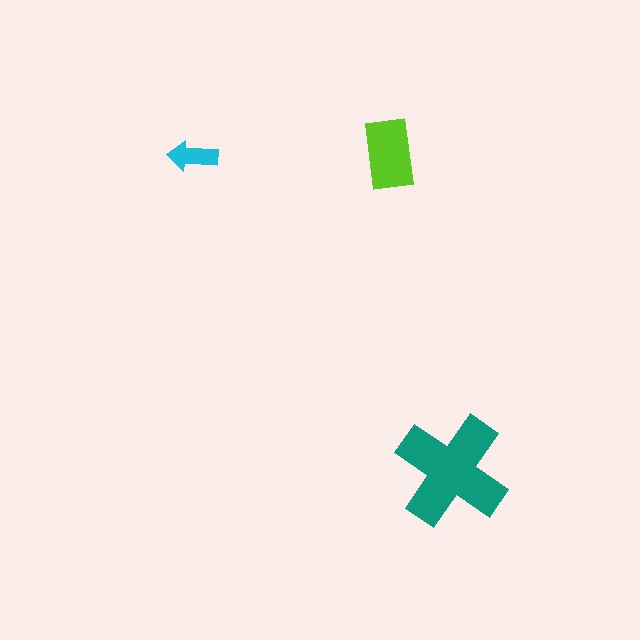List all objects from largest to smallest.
The teal cross, the lime rectangle, the cyan arrow.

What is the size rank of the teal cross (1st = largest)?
1st.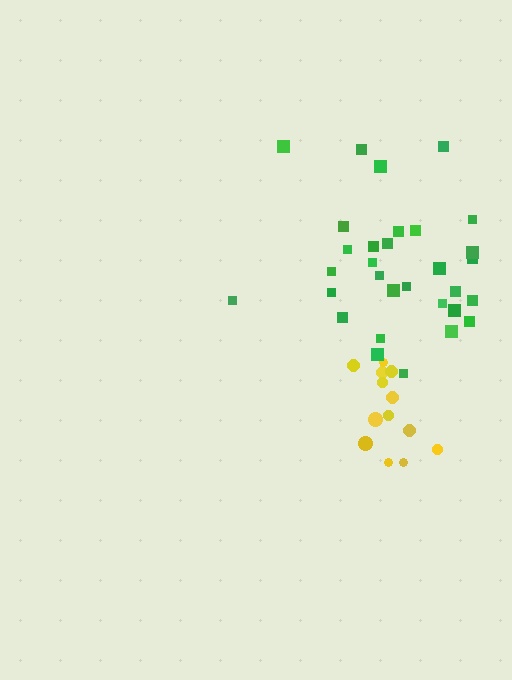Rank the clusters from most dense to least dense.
yellow, green.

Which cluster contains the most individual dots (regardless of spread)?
Green (31).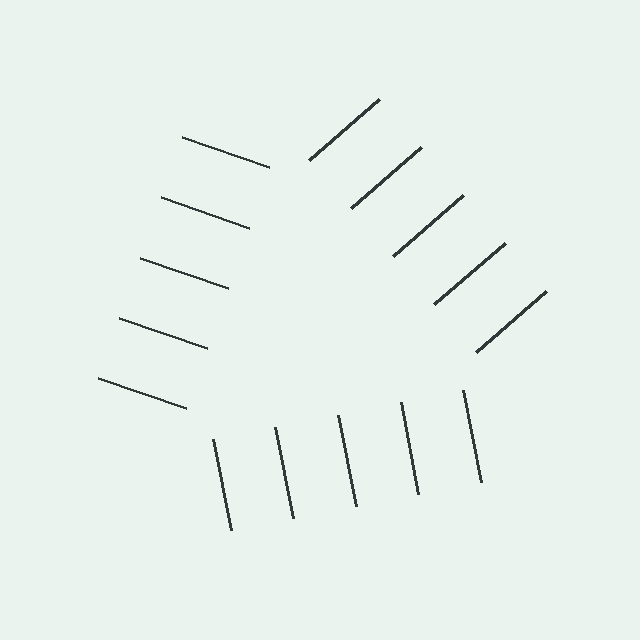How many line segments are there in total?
15 — 5 along each of the 3 edges.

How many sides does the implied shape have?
3 sides — the line-ends trace a triangle.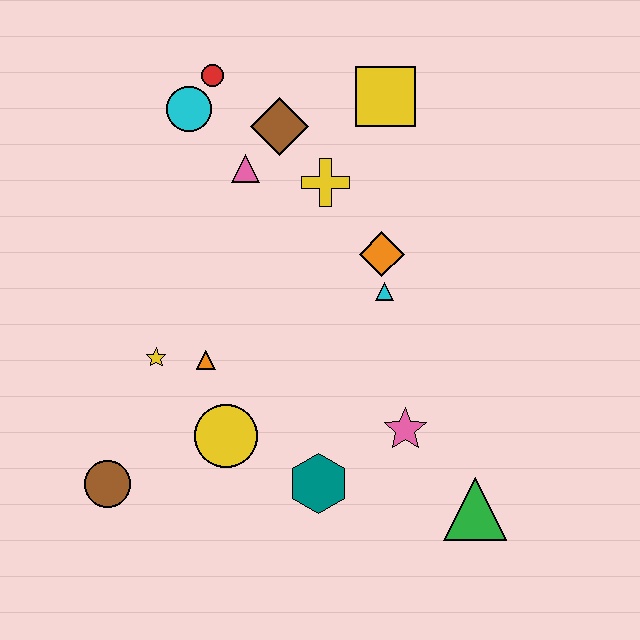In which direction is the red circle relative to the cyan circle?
The red circle is above the cyan circle.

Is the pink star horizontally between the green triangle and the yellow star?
Yes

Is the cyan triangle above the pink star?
Yes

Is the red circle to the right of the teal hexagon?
No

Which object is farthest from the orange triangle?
The yellow square is farthest from the orange triangle.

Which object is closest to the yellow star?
The orange triangle is closest to the yellow star.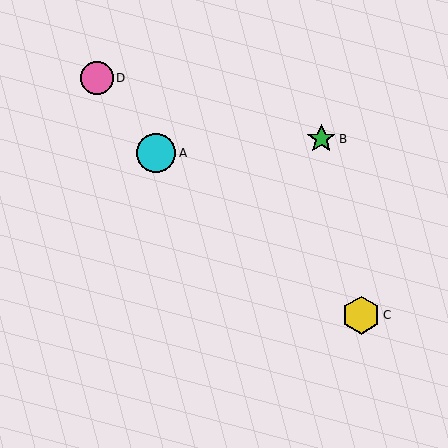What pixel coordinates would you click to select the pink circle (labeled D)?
Click at (97, 78) to select the pink circle D.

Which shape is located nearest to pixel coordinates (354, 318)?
The yellow hexagon (labeled C) at (361, 315) is nearest to that location.